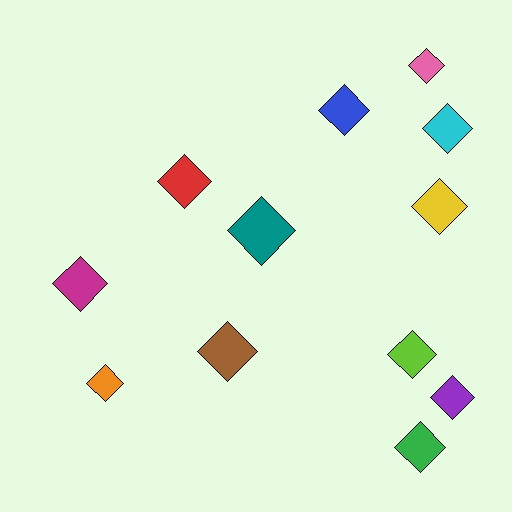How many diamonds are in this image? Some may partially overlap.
There are 12 diamonds.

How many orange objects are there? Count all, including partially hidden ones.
There is 1 orange object.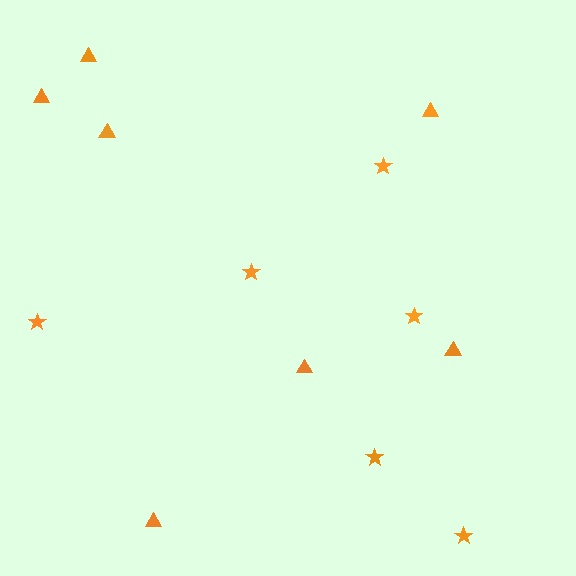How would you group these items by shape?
There are 2 groups: one group of triangles (7) and one group of stars (6).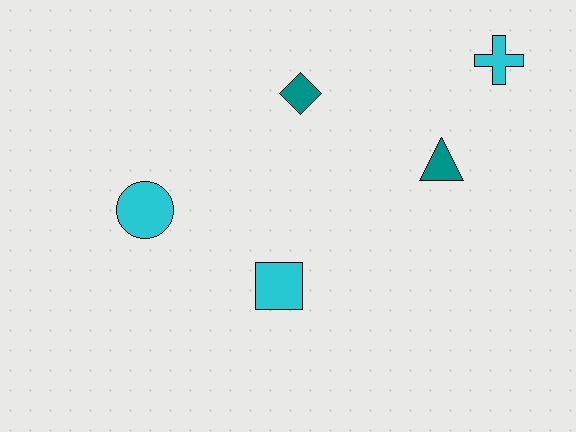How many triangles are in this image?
There is 1 triangle.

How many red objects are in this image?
There are no red objects.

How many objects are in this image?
There are 5 objects.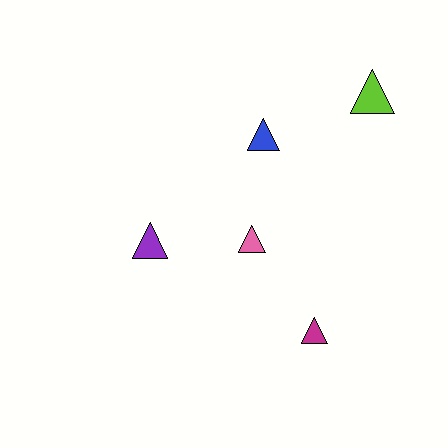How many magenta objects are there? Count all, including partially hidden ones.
There is 1 magenta object.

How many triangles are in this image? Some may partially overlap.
There are 5 triangles.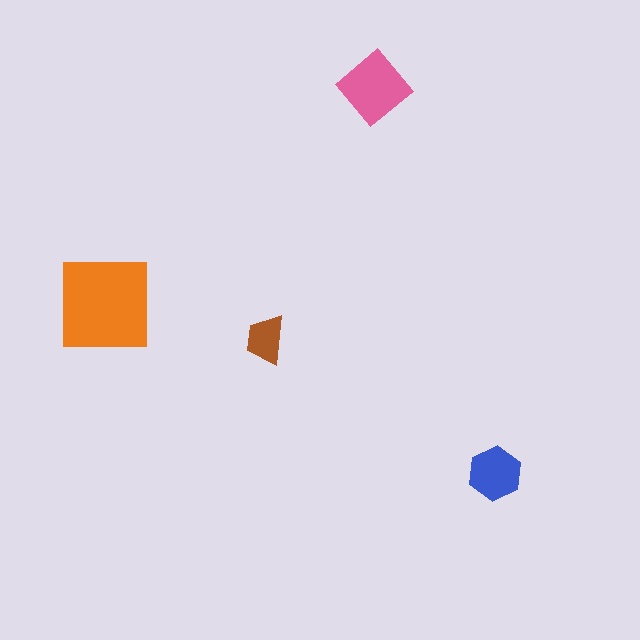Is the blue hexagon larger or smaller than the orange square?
Smaller.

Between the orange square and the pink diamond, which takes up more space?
The orange square.